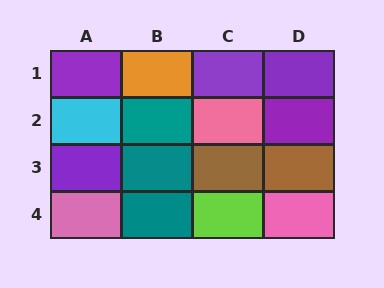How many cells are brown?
2 cells are brown.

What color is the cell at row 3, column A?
Purple.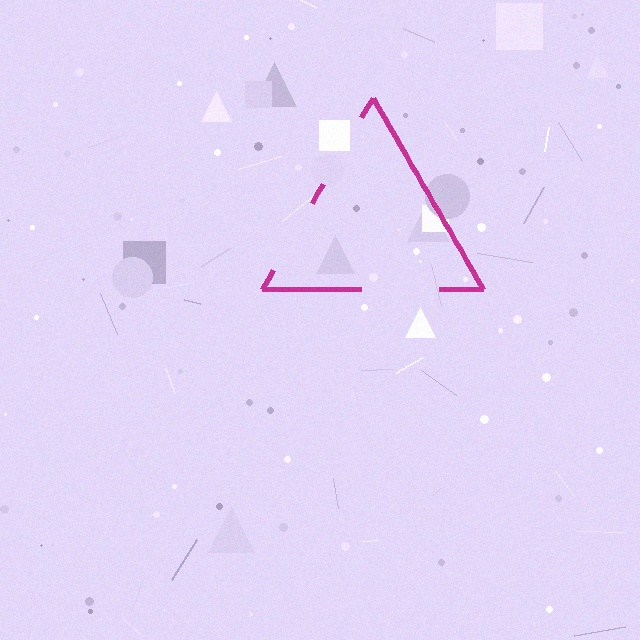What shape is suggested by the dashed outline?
The dashed outline suggests a triangle.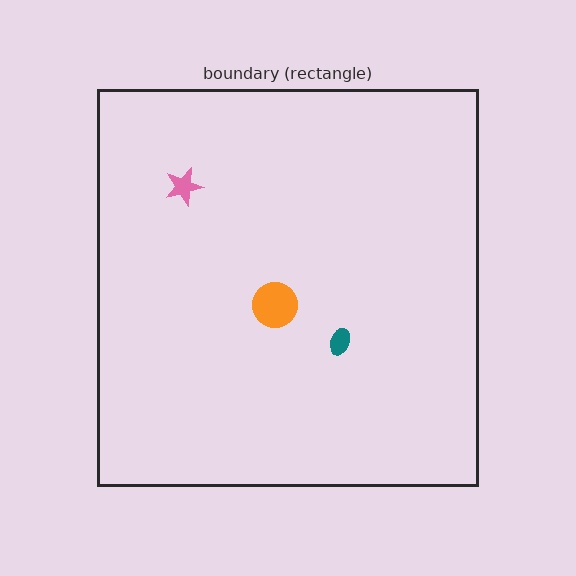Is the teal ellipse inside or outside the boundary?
Inside.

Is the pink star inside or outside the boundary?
Inside.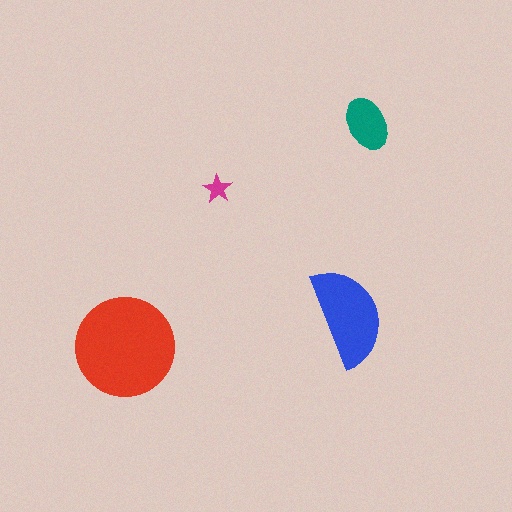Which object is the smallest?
The magenta star.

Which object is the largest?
The red circle.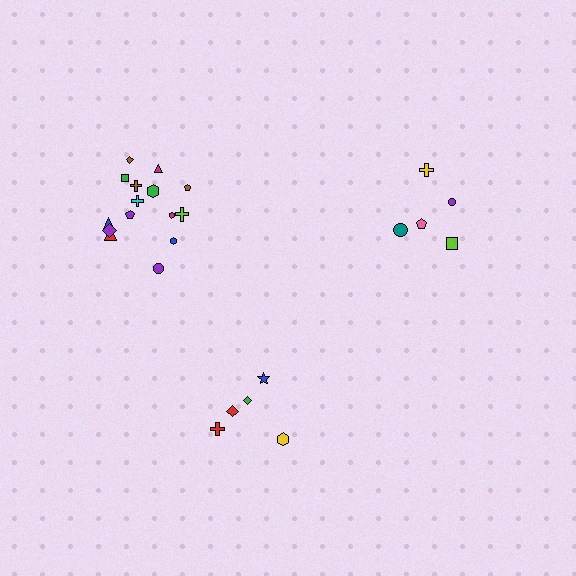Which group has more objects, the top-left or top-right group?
The top-left group.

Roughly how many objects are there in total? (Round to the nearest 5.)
Roughly 25 objects in total.